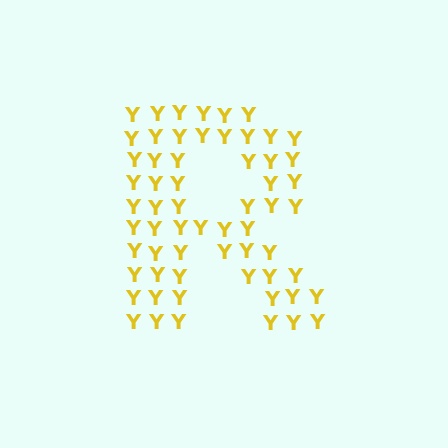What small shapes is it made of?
It is made of small letter Y's.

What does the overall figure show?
The overall figure shows the letter R.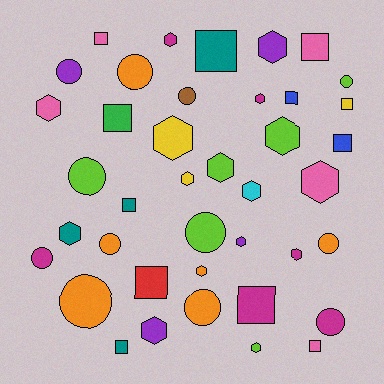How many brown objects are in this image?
There is 1 brown object.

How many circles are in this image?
There are 12 circles.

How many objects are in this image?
There are 40 objects.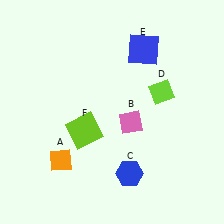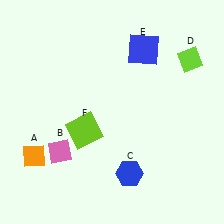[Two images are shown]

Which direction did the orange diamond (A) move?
The orange diamond (A) moved left.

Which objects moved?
The objects that moved are: the orange diamond (A), the pink diamond (B), the lime diamond (D).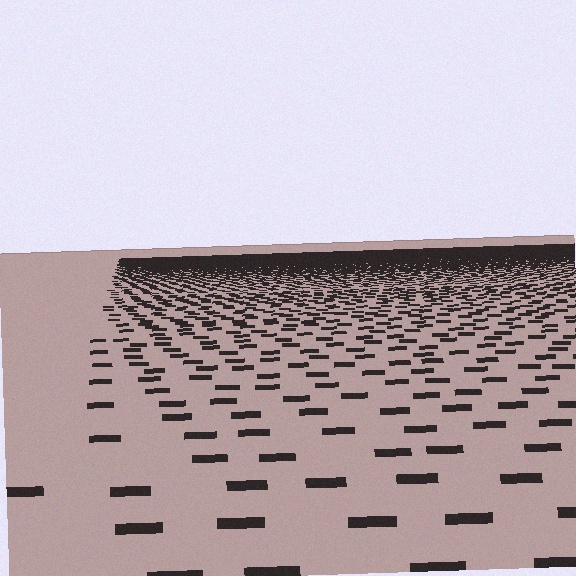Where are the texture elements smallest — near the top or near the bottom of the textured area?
Near the top.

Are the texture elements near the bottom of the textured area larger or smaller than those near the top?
Larger. Near the bottom, elements are closer to the viewer and appear at a bigger on-screen size.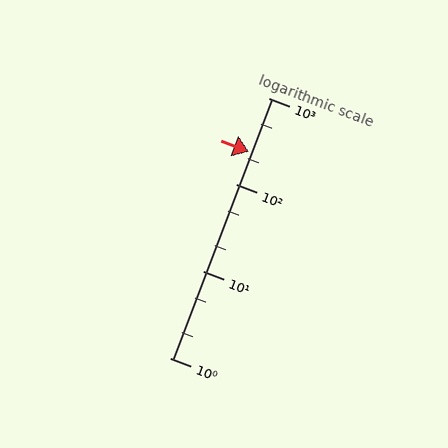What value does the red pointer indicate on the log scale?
The pointer indicates approximately 240.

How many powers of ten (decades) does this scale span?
The scale spans 3 decades, from 1 to 1000.